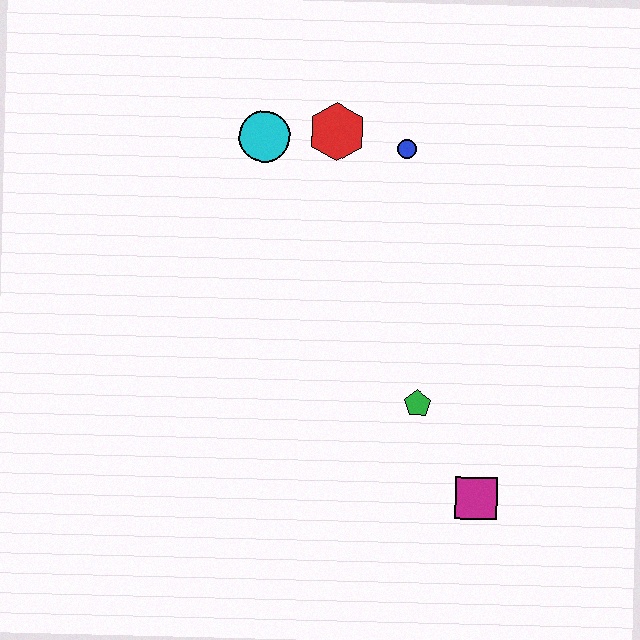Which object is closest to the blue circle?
The red hexagon is closest to the blue circle.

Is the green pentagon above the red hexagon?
No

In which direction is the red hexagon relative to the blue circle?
The red hexagon is to the left of the blue circle.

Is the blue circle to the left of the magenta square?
Yes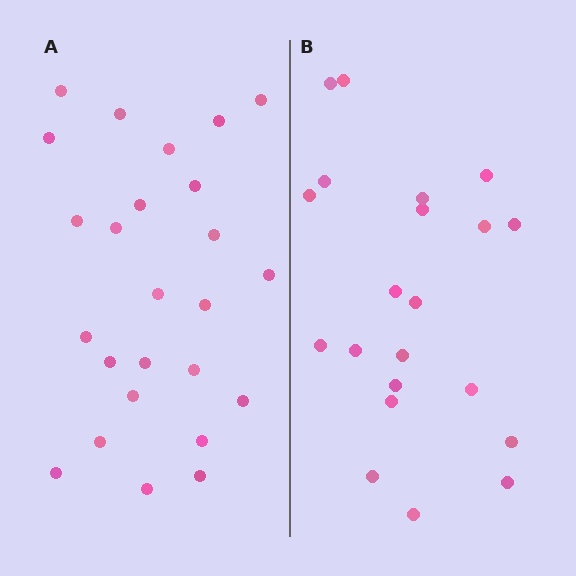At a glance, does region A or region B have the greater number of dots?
Region A (the left region) has more dots.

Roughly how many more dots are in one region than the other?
Region A has about 4 more dots than region B.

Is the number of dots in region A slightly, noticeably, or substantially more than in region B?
Region A has only slightly more — the two regions are fairly close. The ratio is roughly 1.2 to 1.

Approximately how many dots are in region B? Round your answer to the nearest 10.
About 20 dots. (The exact count is 21, which rounds to 20.)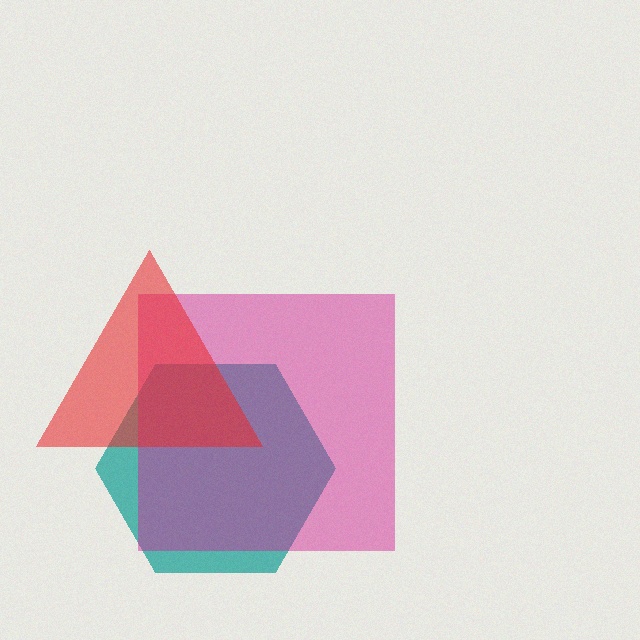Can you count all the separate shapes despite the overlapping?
Yes, there are 3 separate shapes.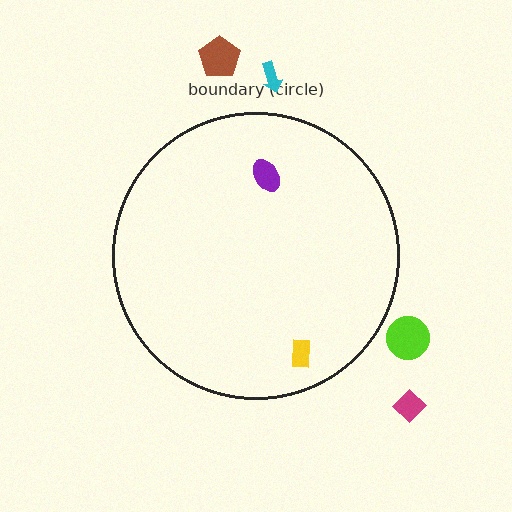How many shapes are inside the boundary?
2 inside, 4 outside.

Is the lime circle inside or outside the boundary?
Outside.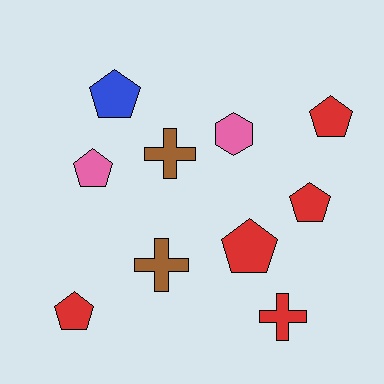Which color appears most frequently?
Red, with 5 objects.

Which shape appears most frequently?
Pentagon, with 6 objects.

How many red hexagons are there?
There are no red hexagons.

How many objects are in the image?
There are 10 objects.